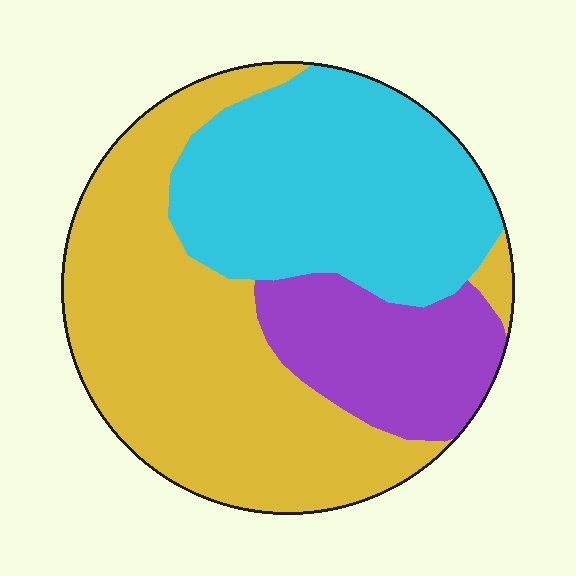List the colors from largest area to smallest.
From largest to smallest: yellow, cyan, purple.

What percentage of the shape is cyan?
Cyan takes up between a third and a half of the shape.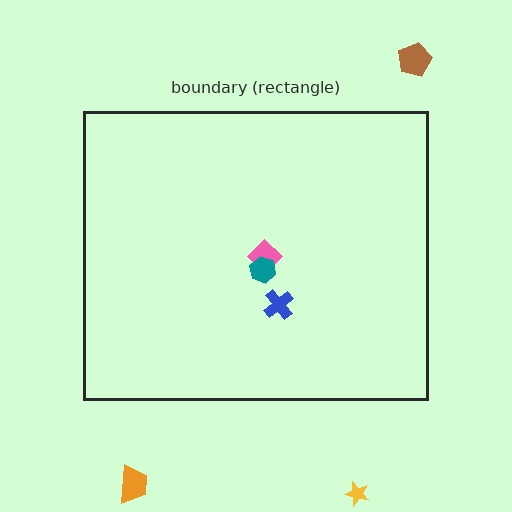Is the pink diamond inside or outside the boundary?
Inside.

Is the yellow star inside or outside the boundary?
Outside.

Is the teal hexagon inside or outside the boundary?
Inside.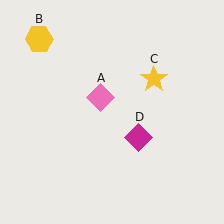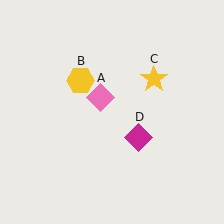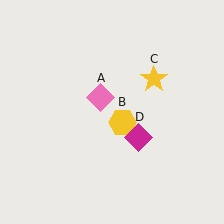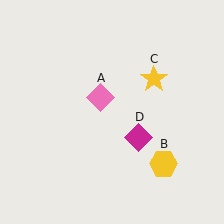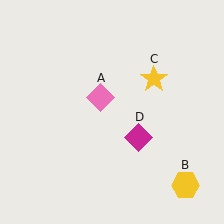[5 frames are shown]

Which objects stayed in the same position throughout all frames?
Pink diamond (object A) and yellow star (object C) and magenta diamond (object D) remained stationary.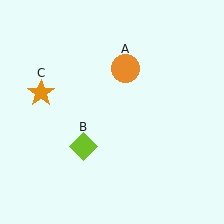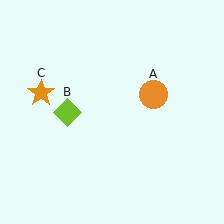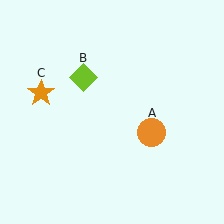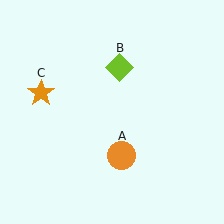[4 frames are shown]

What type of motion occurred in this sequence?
The orange circle (object A), lime diamond (object B) rotated clockwise around the center of the scene.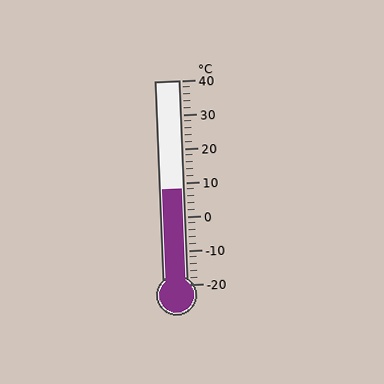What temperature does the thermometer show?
The thermometer shows approximately 8°C.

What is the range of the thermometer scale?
The thermometer scale ranges from -20°C to 40°C.